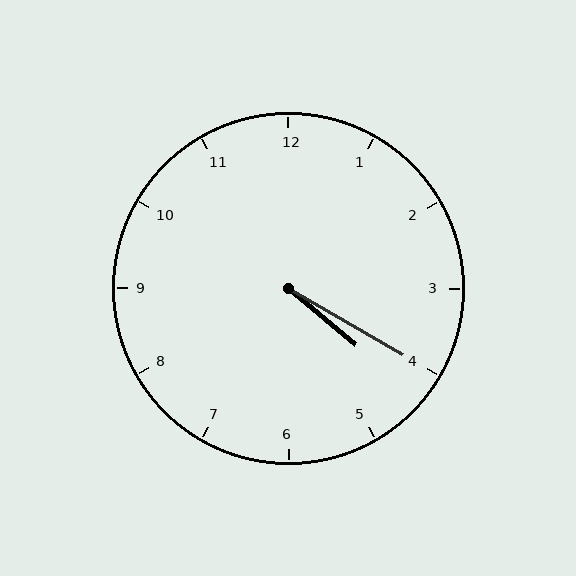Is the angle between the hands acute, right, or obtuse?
It is acute.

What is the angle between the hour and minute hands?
Approximately 10 degrees.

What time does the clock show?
4:20.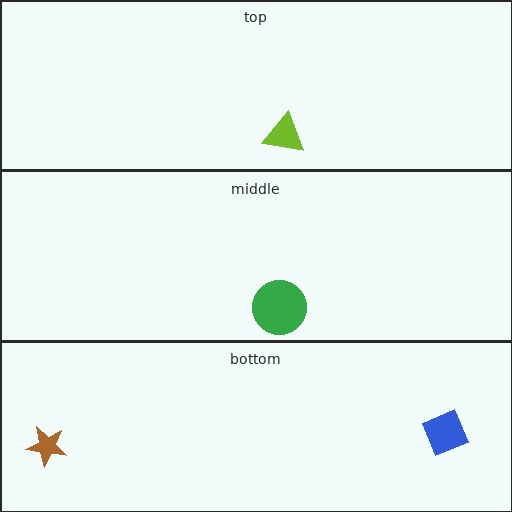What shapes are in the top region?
The lime triangle.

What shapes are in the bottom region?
The blue diamond, the brown star.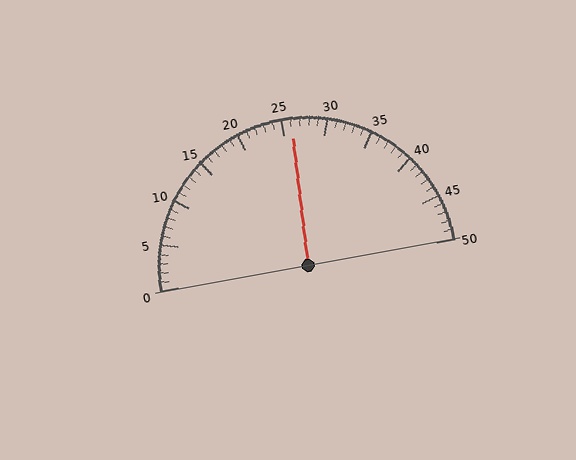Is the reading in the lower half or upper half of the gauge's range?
The reading is in the upper half of the range (0 to 50).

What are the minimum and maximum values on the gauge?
The gauge ranges from 0 to 50.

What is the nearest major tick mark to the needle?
The nearest major tick mark is 25.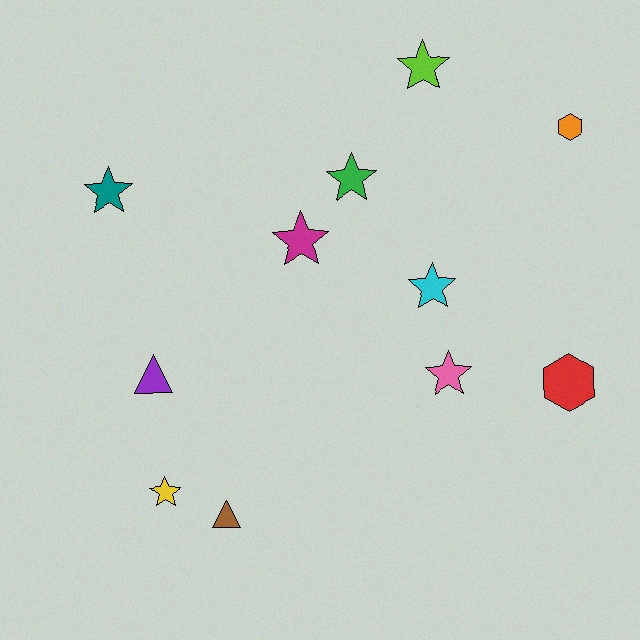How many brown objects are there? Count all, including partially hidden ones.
There is 1 brown object.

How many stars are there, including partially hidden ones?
There are 7 stars.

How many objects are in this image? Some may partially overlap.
There are 11 objects.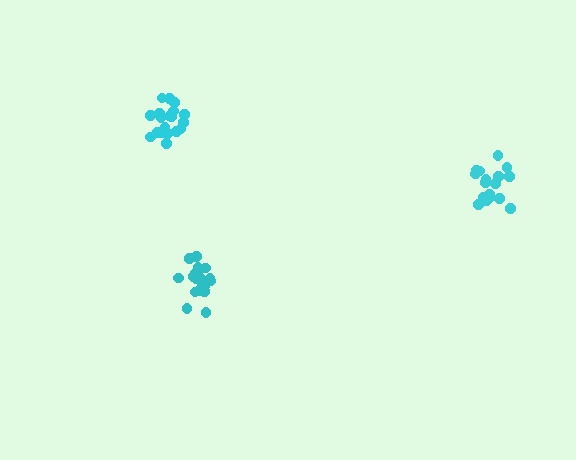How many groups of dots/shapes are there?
There are 3 groups.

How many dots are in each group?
Group 1: 20 dots, Group 2: 17 dots, Group 3: 19 dots (56 total).